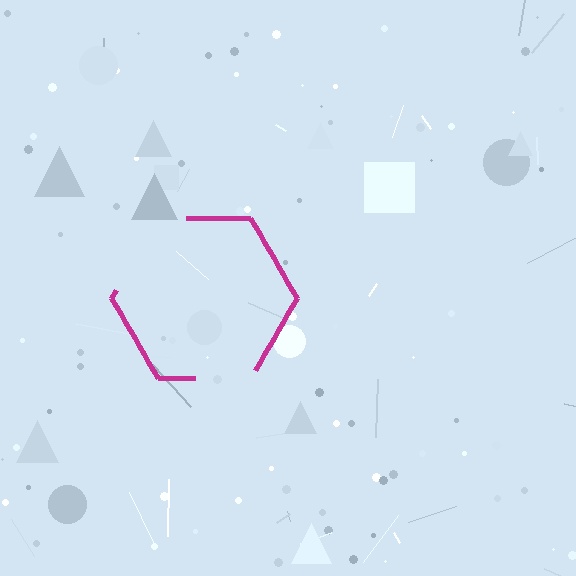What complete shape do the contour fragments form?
The contour fragments form a hexagon.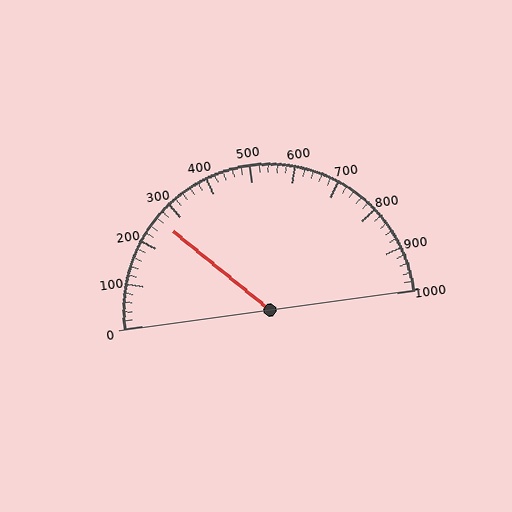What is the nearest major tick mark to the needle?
The nearest major tick mark is 300.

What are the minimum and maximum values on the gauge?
The gauge ranges from 0 to 1000.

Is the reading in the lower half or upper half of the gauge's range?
The reading is in the lower half of the range (0 to 1000).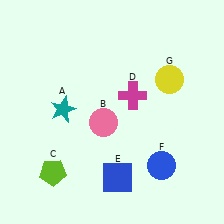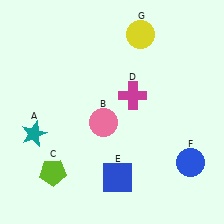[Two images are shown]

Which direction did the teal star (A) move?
The teal star (A) moved left.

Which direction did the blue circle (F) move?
The blue circle (F) moved right.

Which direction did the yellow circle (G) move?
The yellow circle (G) moved up.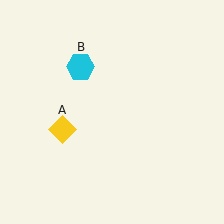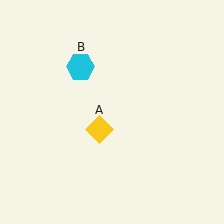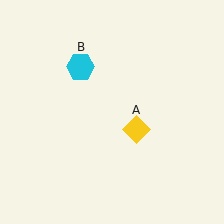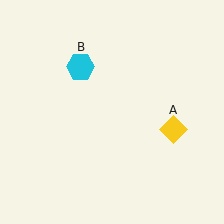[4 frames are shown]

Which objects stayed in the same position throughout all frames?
Cyan hexagon (object B) remained stationary.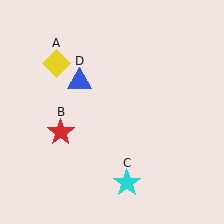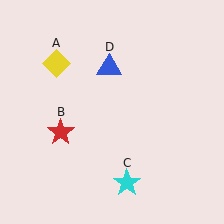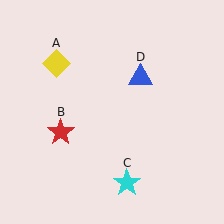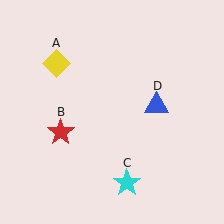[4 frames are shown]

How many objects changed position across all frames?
1 object changed position: blue triangle (object D).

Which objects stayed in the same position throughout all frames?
Yellow diamond (object A) and red star (object B) and cyan star (object C) remained stationary.